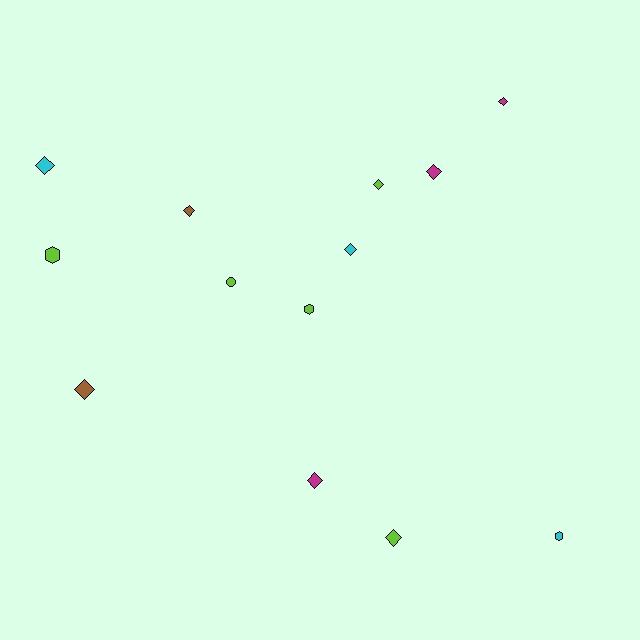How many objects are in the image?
There are 13 objects.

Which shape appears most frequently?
Diamond, with 9 objects.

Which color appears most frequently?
Lime, with 5 objects.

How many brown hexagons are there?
There are no brown hexagons.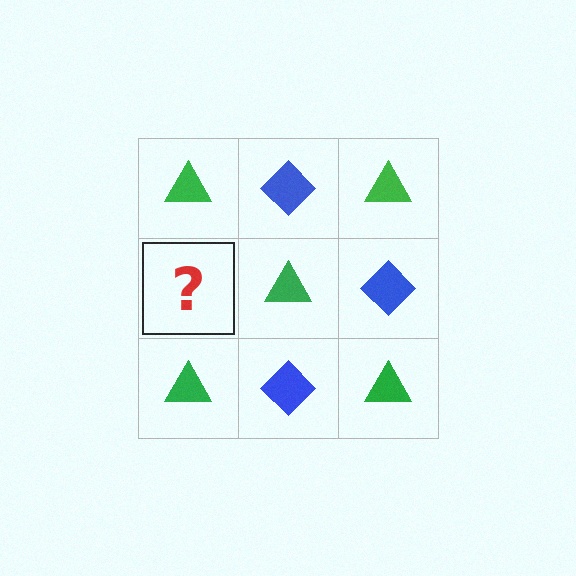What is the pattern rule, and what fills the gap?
The rule is that it alternates green triangle and blue diamond in a checkerboard pattern. The gap should be filled with a blue diamond.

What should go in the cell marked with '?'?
The missing cell should contain a blue diamond.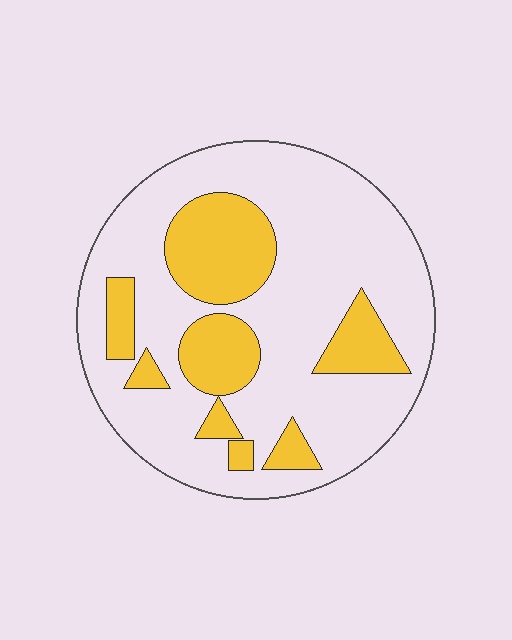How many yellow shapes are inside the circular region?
8.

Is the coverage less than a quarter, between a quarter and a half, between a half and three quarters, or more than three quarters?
Between a quarter and a half.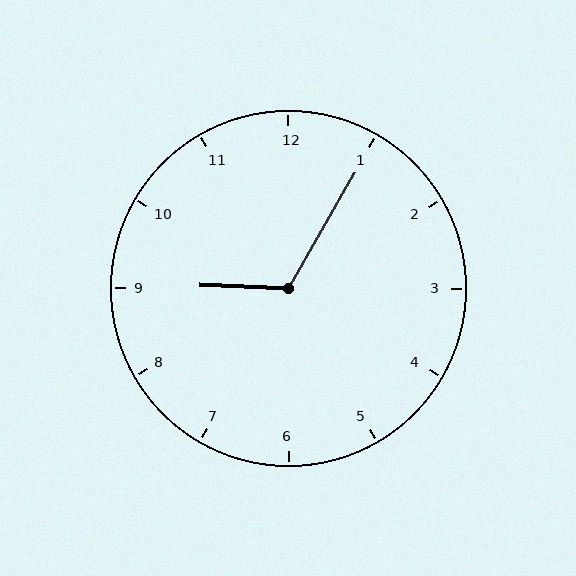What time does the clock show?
9:05.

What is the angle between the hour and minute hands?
Approximately 118 degrees.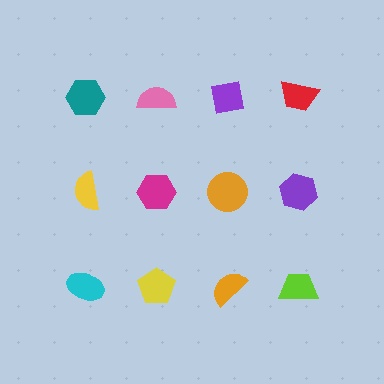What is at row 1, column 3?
A purple square.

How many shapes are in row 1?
4 shapes.